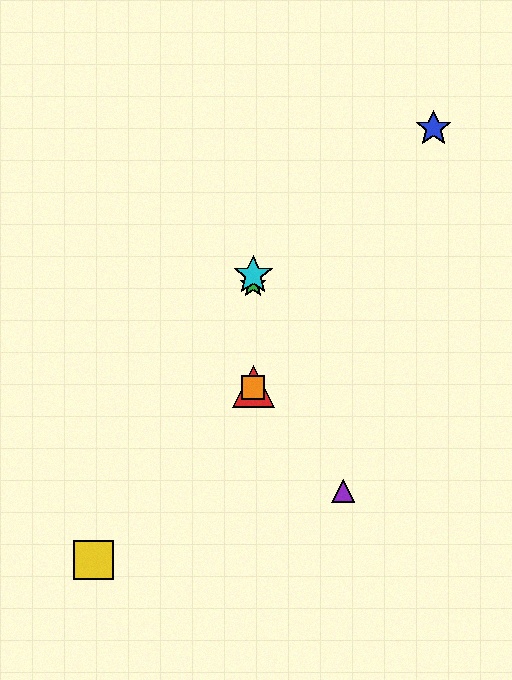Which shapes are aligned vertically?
The red triangle, the green star, the orange square, the cyan star are aligned vertically.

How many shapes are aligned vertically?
4 shapes (the red triangle, the green star, the orange square, the cyan star) are aligned vertically.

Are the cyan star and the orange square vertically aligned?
Yes, both are at x≈253.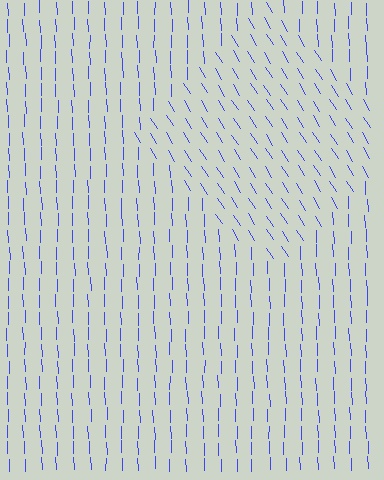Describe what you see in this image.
The image is filled with small blue line segments. A diamond region in the image has lines oriented differently from the surrounding lines, creating a visible texture boundary.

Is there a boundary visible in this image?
Yes, there is a texture boundary formed by a change in line orientation.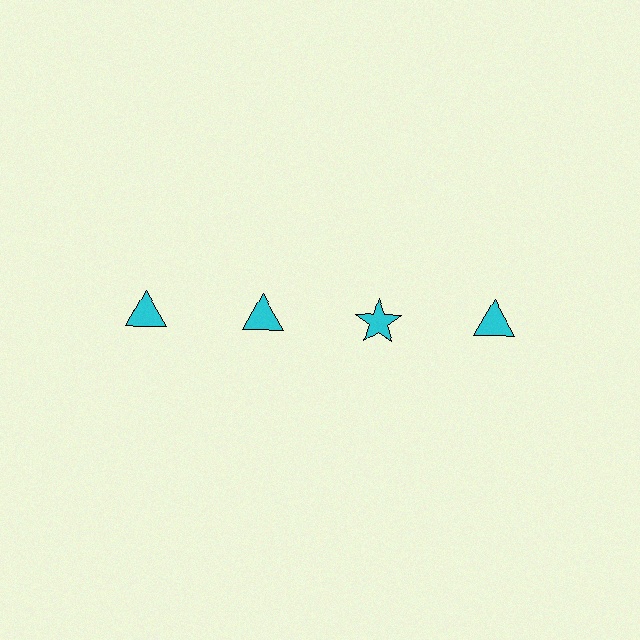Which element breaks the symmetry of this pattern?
The cyan star in the top row, center column breaks the symmetry. All other shapes are cyan triangles.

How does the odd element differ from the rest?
It has a different shape: star instead of triangle.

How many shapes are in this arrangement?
There are 4 shapes arranged in a grid pattern.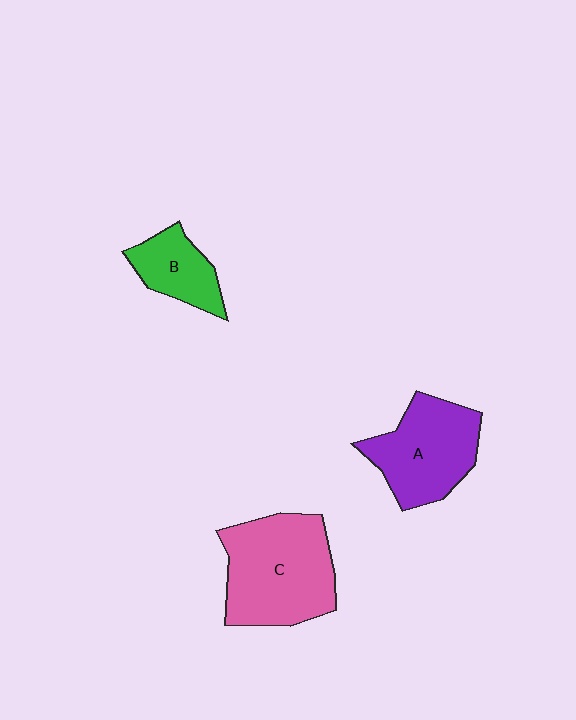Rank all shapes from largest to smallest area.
From largest to smallest: C (pink), A (purple), B (green).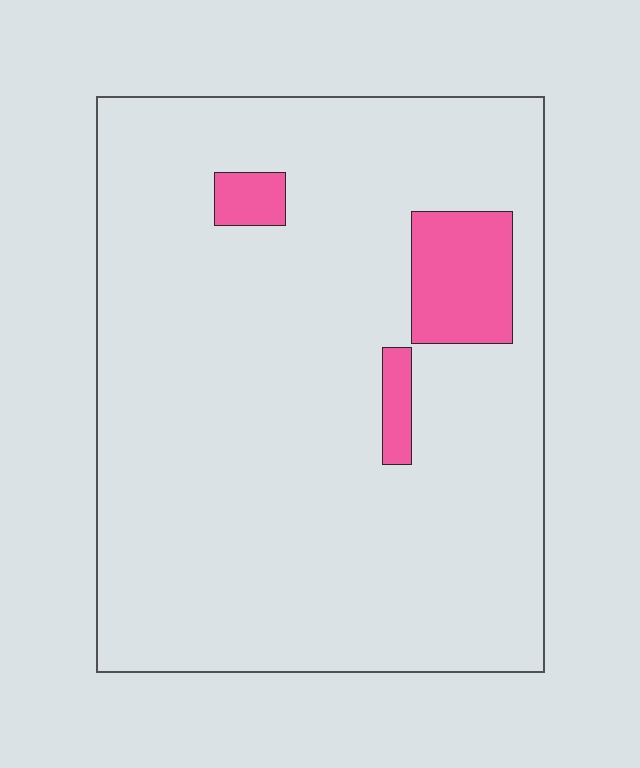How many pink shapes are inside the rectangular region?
3.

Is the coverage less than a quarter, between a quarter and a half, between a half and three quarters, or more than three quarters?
Less than a quarter.